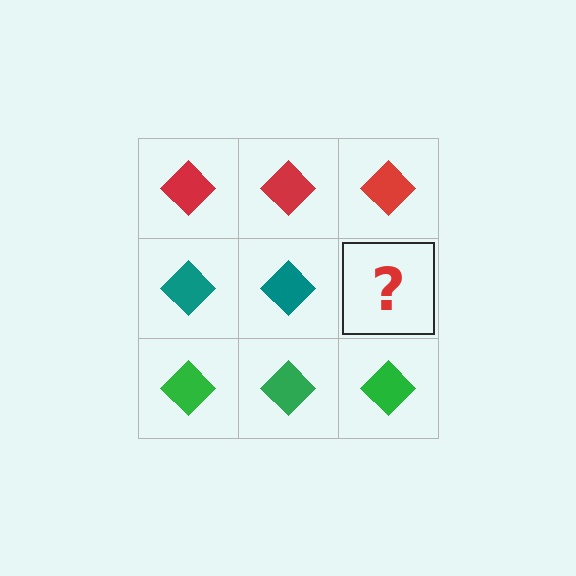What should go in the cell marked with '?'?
The missing cell should contain a teal diamond.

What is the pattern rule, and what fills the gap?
The rule is that each row has a consistent color. The gap should be filled with a teal diamond.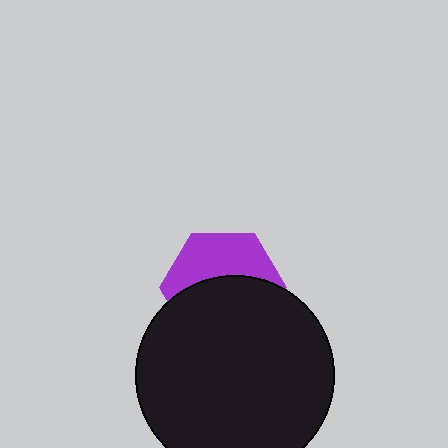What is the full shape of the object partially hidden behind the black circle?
The partially hidden object is a purple hexagon.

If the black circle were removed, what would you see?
You would see the complete purple hexagon.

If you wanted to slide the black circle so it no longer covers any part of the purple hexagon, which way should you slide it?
Slide it down — that is the most direct way to separate the two shapes.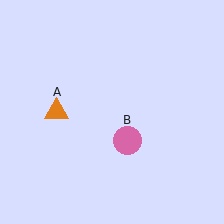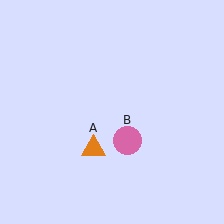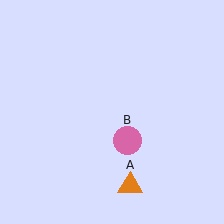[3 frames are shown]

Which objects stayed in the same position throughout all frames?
Pink circle (object B) remained stationary.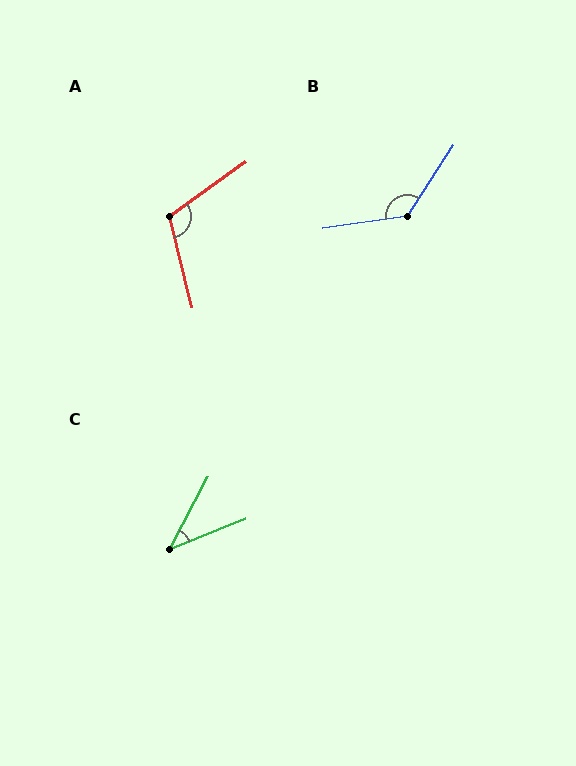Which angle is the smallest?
C, at approximately 40 degrees.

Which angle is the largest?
B, at approximately 131 degrees.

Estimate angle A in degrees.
Approximately 111 degrees.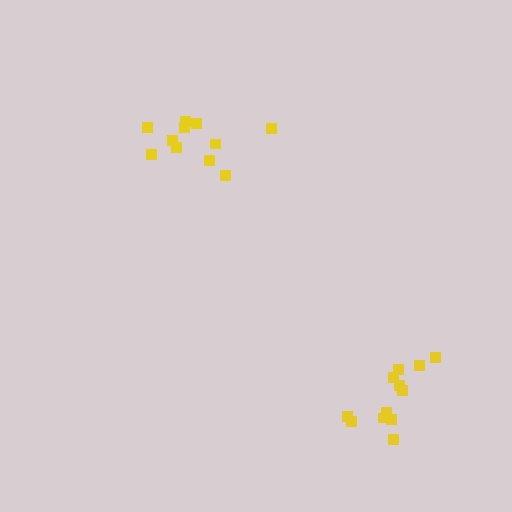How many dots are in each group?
Group 1: 12 dots, Group 2: 12 dots (24 total).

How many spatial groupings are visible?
There are 2 spatial groupings.